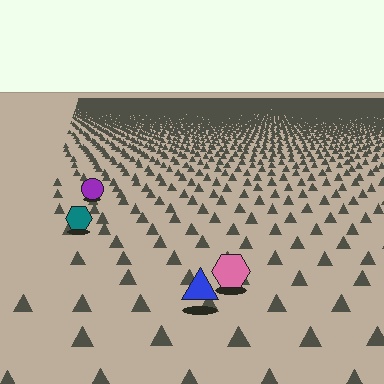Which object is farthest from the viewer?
The purple circle is farthest from the viewer. It appears smaller and the ground texture around it is denser.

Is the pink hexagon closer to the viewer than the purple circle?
Yes. The pink hexagon is closer — you can tell from the texture gradient: the ground texture is coarser near it.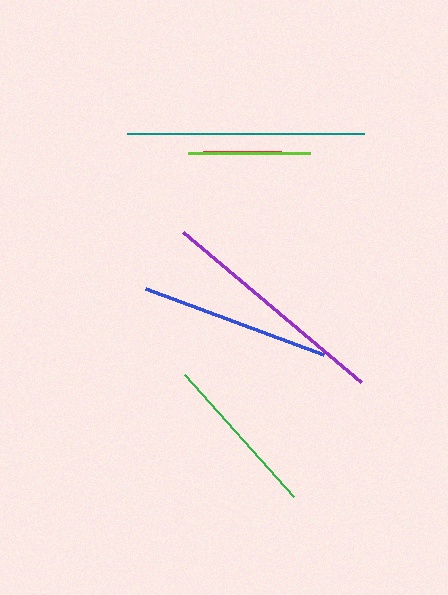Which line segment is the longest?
The teal line is the longest at approximately 237 pixels.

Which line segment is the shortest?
The red line is the shortest at approximately 78 pixels.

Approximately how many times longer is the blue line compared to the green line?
The blue line is approximately 1.2 times the length of the green line.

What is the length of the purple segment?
The purple segment is approximately 233 pixels long.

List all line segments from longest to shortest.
From longest to shortest: teal, purple, blue, green, lime, red.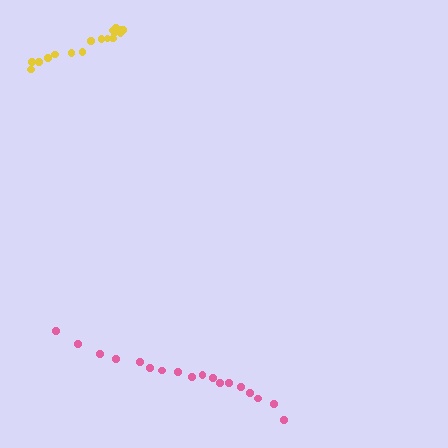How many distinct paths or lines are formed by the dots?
There are 2 distinct paths.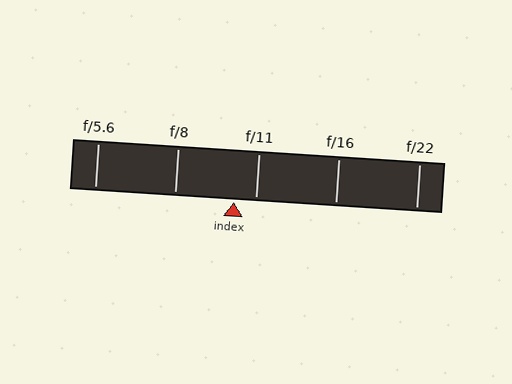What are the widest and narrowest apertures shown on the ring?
The widest aperture shown is f/5.6 and the narrowest is f/22.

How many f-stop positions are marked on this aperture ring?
There are 5 f-stop positions marked.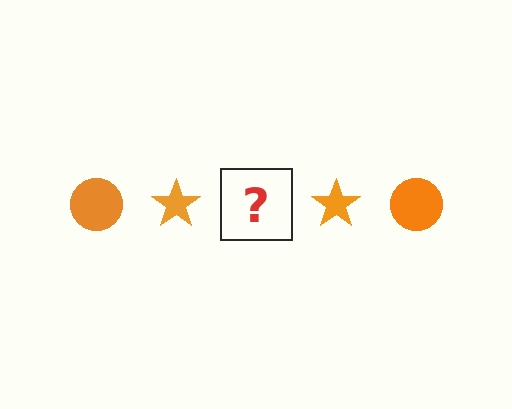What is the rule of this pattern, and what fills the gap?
The rule is that the pattern cycles through circle, star shapes in orange. The gap should be filled with an orange circle.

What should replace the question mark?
The question mark should be replaced with an orange circle.